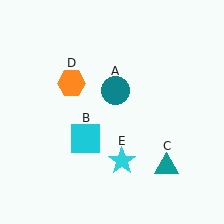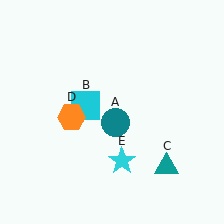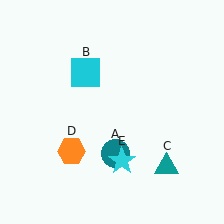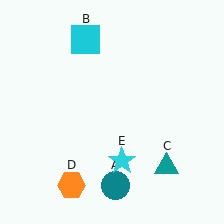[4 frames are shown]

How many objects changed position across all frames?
3 objects changed position: teal circle (object A), cyan square (object B), orange hexagon (object D).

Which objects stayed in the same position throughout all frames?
Teal triangle (object C) and cyan star (object E) remained stationary.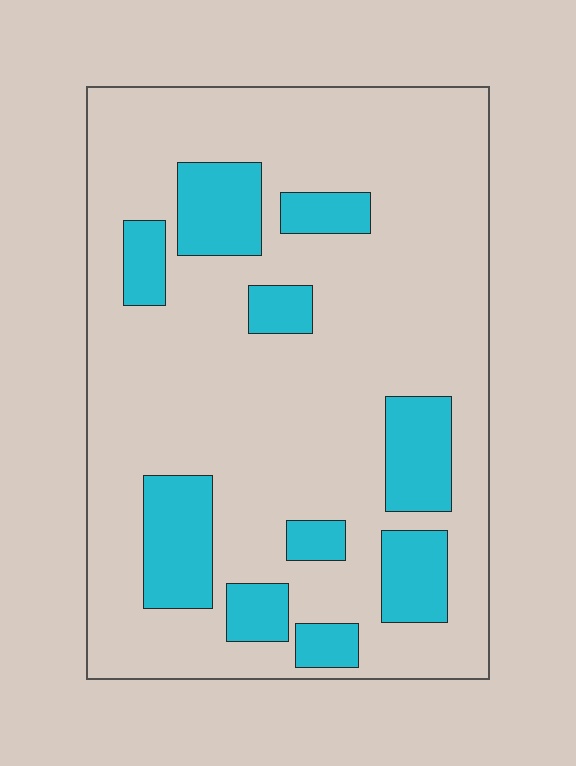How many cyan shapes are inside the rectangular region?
10.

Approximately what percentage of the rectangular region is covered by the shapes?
Approximately 20%.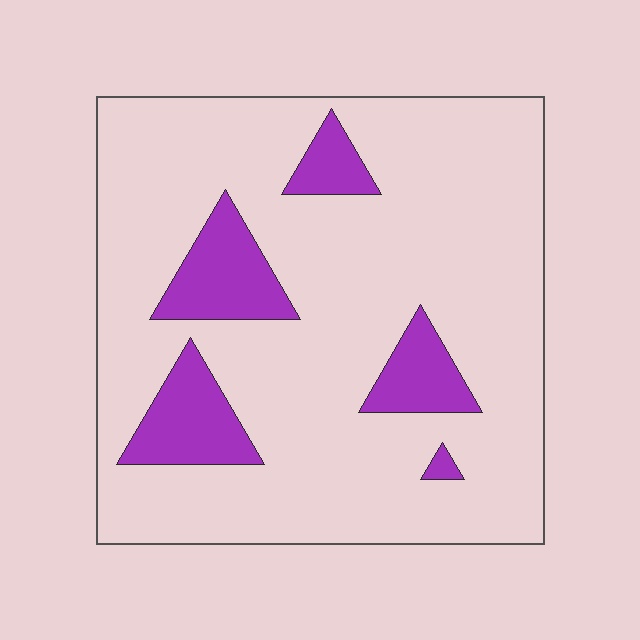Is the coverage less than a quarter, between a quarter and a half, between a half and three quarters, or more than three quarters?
Less than a quarter.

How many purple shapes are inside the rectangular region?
5.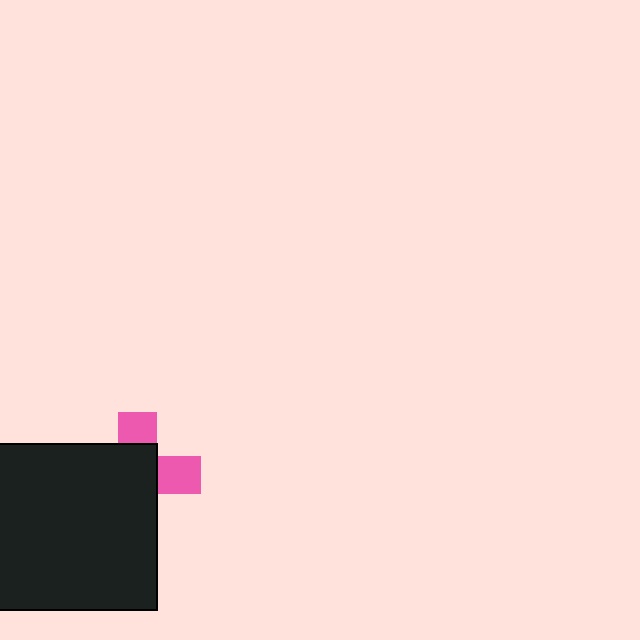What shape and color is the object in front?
The object in front is a black square.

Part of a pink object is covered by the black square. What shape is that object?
It is a cross.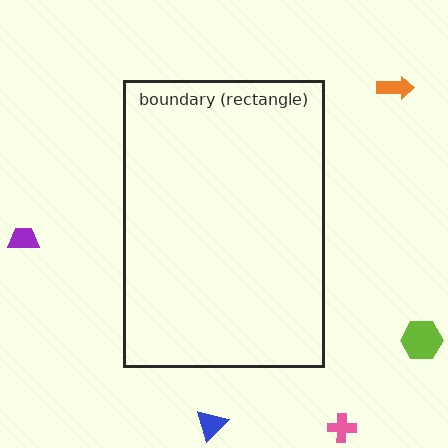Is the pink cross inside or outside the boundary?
Outside.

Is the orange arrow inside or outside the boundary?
Outside.